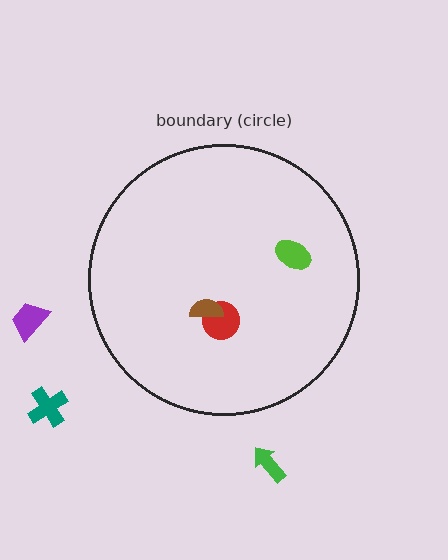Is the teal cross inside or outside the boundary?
Outside.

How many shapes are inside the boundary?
3 inside, 3 outside.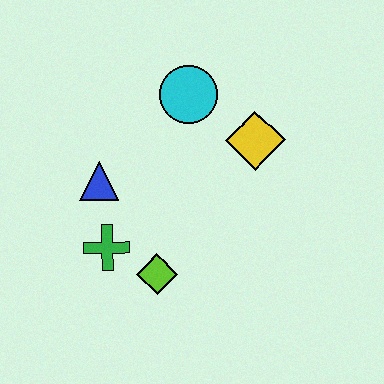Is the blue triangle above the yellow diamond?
No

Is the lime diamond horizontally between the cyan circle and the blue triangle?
Yes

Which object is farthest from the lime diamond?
The cyan circle is farthest from the lime diamond.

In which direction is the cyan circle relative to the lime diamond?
The cyan circle is above the lime diamond.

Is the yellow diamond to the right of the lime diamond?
Yes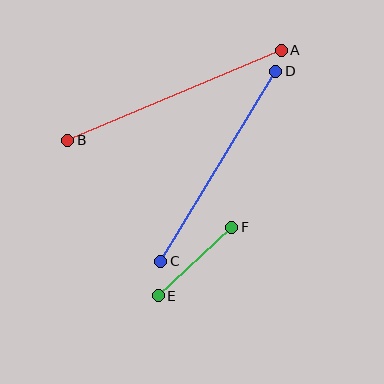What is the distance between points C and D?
The distance is approximately 222 pixels.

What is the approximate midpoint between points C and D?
The midpoint is at approximately (218, 166) pixels.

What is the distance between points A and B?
The distance is approximately 232 pixels.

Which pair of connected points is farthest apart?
Points A and B are farthest apart.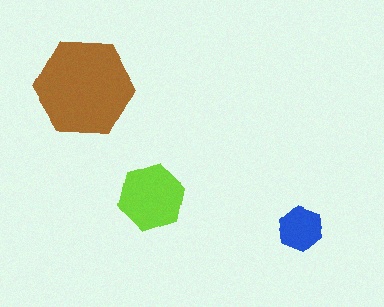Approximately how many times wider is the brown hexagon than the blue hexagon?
About 2 times wider.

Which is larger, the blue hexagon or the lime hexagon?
The lime one.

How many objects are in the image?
There are 3 objects in the image.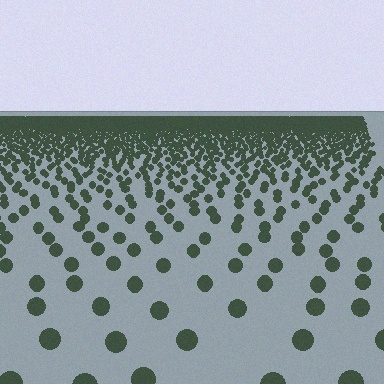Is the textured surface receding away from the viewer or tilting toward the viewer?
The surface is receding away from the viewer. Texture elements get smaller and denser toward the top.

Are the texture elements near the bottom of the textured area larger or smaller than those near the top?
Larger. Near the bottom, elements are closer to the viewer and appear at a bigger on-screen size.